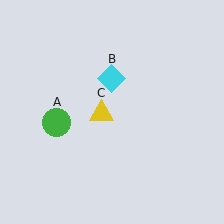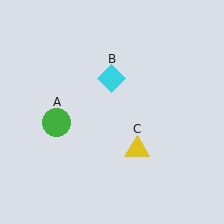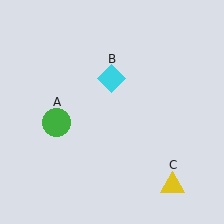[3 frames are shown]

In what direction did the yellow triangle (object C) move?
The yellow triangle (object C) moved down and to the right.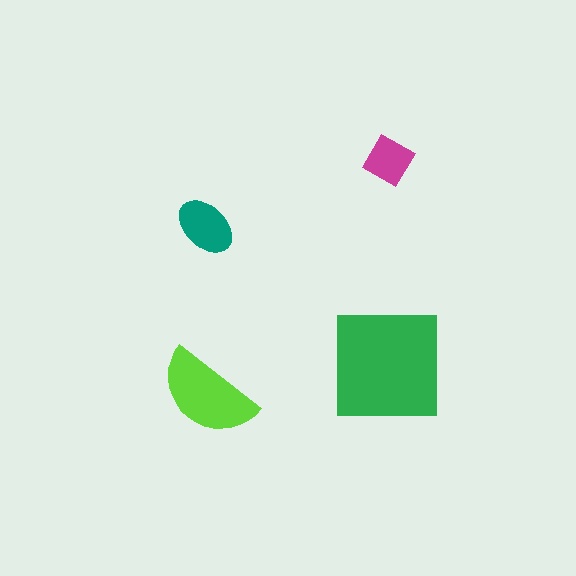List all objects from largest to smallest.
The green square, the lime semicircle, the teal ellipse, the magenta diamond.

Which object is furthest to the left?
The lime semicircle is leftmost.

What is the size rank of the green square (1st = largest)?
1st.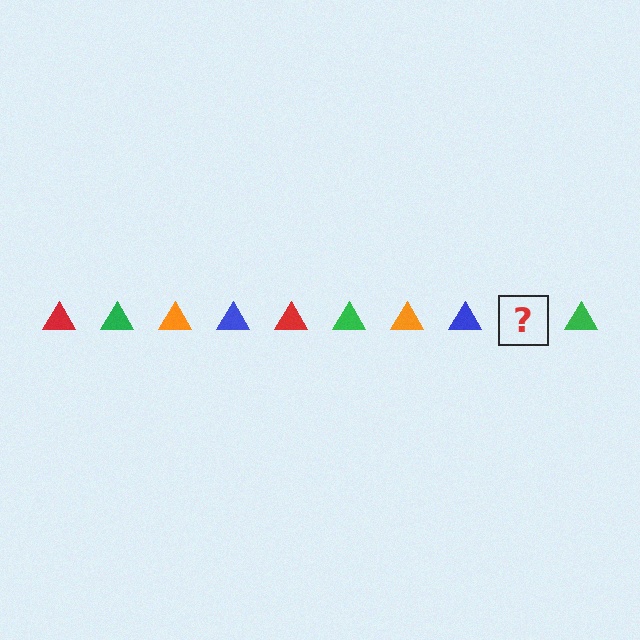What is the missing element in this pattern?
The missing element is a red triangle.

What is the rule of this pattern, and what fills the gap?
The rule is that the pattern cycles through red, green, orange, blue triangles. The gap should be filled with a red triangle.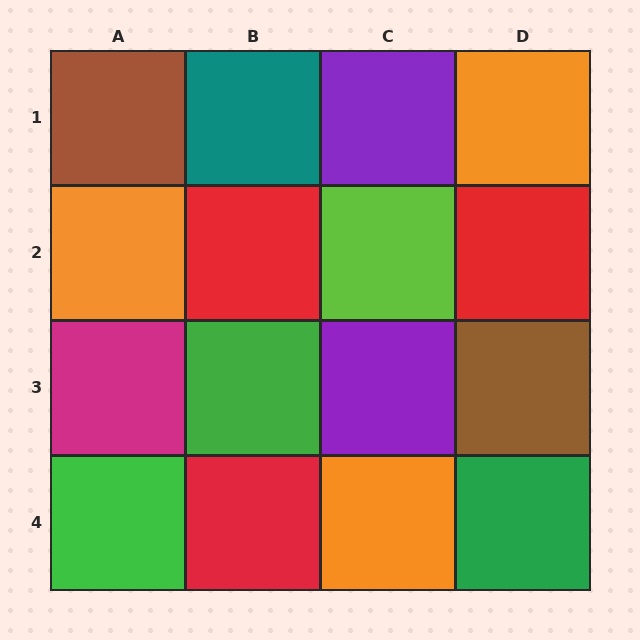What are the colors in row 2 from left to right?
Orange, red, lime, red.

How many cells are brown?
2 cells are brown.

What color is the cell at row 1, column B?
Teal.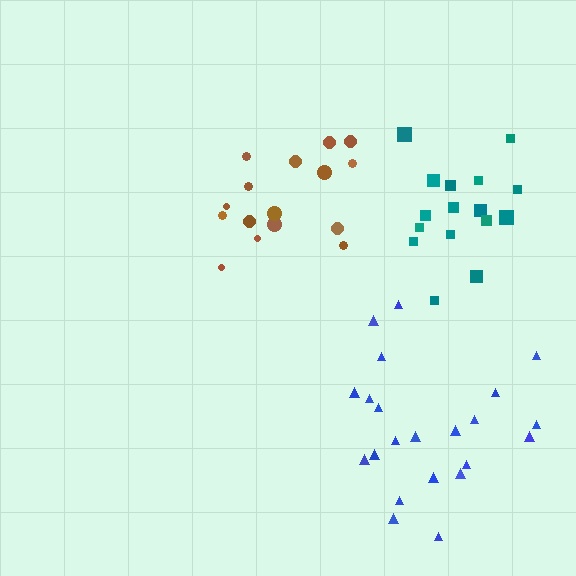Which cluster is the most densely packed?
Brown.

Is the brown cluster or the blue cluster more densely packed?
Brown.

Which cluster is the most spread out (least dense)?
Blue.